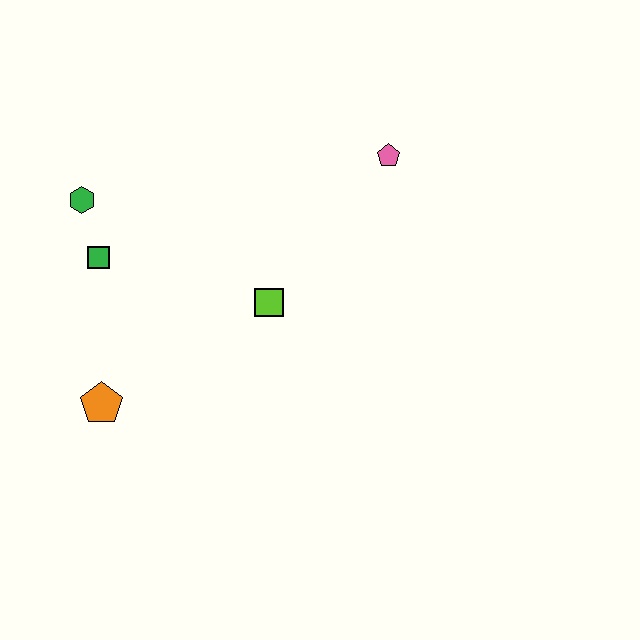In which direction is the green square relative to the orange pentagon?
The green square is above the orange pentagon.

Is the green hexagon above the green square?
Yes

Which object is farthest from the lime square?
The green hexagon is farthest from the lime square.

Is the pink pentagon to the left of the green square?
No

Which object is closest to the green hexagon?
The green square is closest to the green hexagon.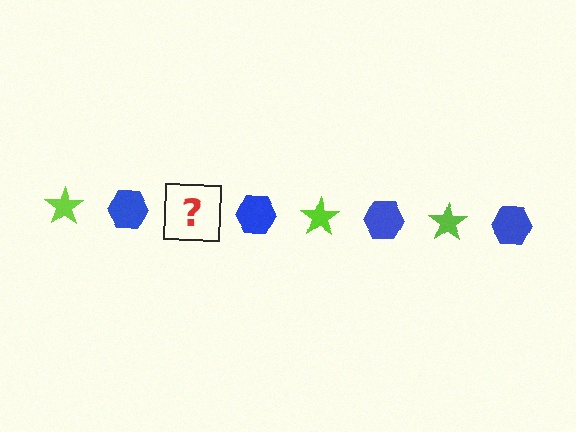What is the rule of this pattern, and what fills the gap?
The rule is that the pattern alternates between lime star and blue hexagon. The gap should be filled with a lime star.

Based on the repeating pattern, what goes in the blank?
The blank should be a lime star.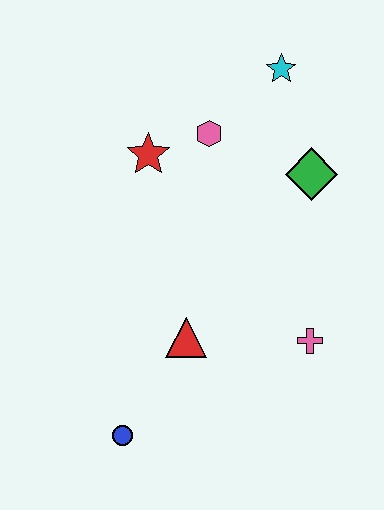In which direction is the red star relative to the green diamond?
The red star is to the left of the green diamond.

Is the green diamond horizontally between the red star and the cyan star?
No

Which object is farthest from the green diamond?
The blue circle is farthest from the green diamond.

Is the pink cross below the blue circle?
No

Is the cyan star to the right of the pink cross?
No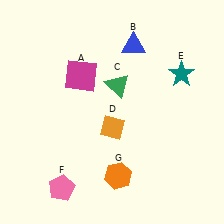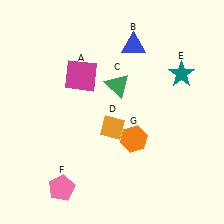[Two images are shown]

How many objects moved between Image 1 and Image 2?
1 object moved between the two images.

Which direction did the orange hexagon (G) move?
The orange hexagon (G) moved up.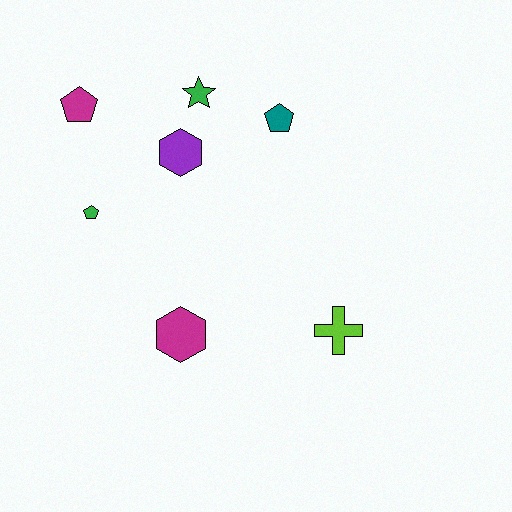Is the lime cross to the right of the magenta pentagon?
Yes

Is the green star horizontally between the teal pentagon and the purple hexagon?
Yes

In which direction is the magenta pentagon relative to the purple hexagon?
The magenta pentagon is to the left of the purple hexagon.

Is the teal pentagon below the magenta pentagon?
Yes